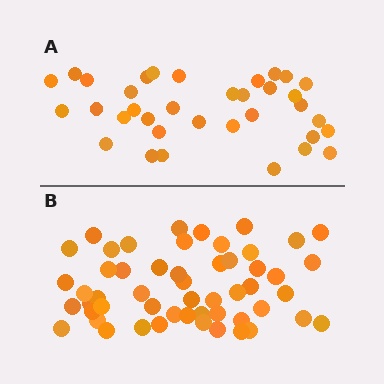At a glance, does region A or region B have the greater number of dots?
Region B (the bottom region) has more dots.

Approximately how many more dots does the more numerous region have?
Region B has approximately 20 more dots than region A.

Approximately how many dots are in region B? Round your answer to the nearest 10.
About 50 dots. (The exact count is 53, which rounds to 50.)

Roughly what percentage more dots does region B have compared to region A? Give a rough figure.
About 50% more.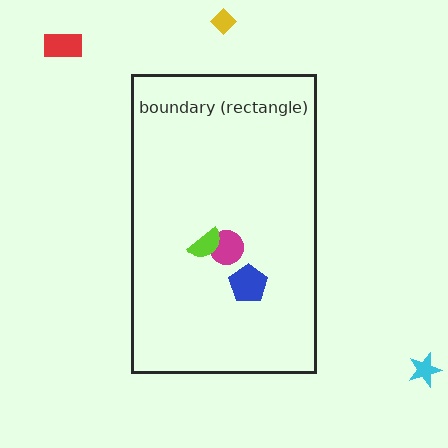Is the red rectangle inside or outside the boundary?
Outside.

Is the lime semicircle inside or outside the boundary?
Inside.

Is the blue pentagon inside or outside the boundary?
Inside.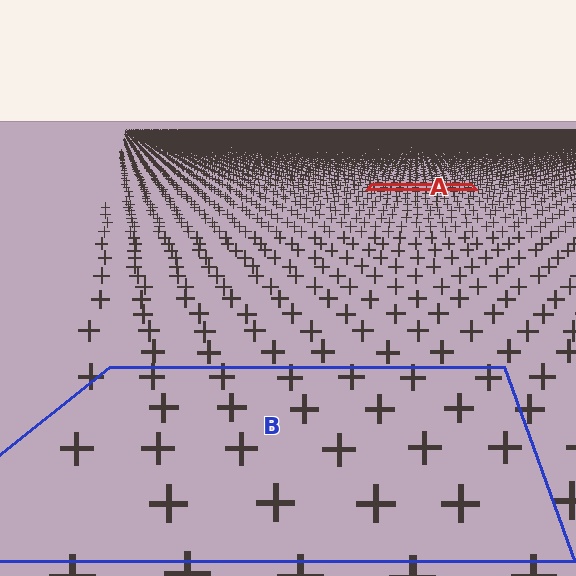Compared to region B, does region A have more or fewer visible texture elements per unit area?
Region A has more texture elements per unit area — they are packed more densely because it is farther away.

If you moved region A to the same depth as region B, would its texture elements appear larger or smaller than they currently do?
They would appear larger. At a closer depth, the same texture elements are projected at a bigger on-screen size.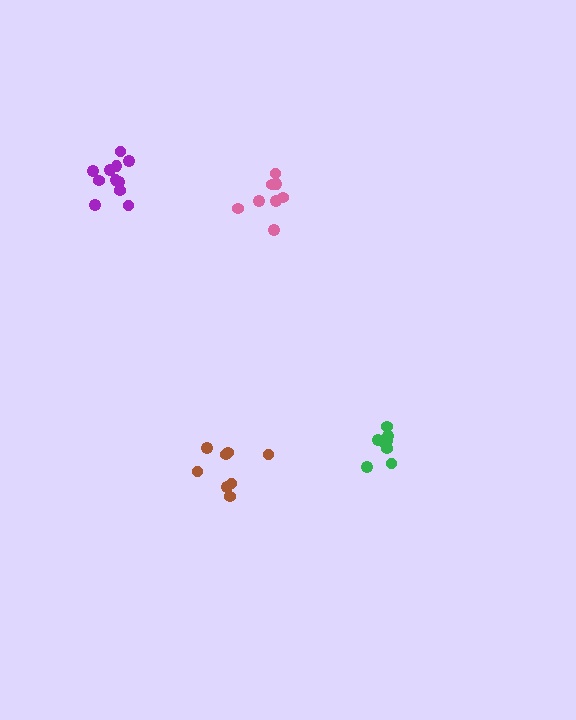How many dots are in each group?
Group 1: 8 dots, Group 2: 9 dots, Group 3: 11 dots, Group 4: 8 dots (36 total).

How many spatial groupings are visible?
There are 4 spatial groupings.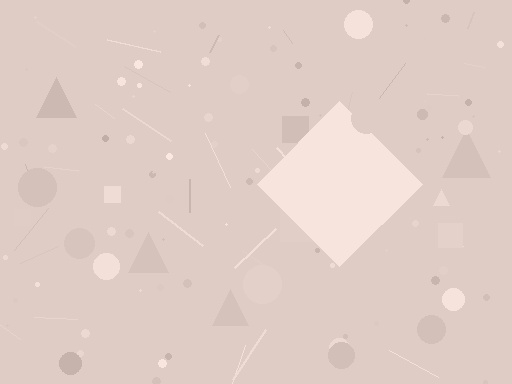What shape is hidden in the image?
A diamond is hidden in the image.